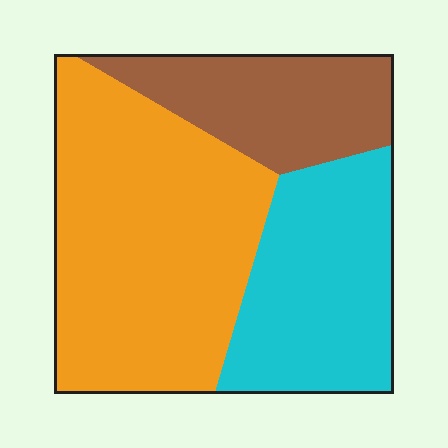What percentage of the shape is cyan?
Cyan covers around 30% of the shape.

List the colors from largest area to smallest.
From largest to smallest: orange, cyan, brown.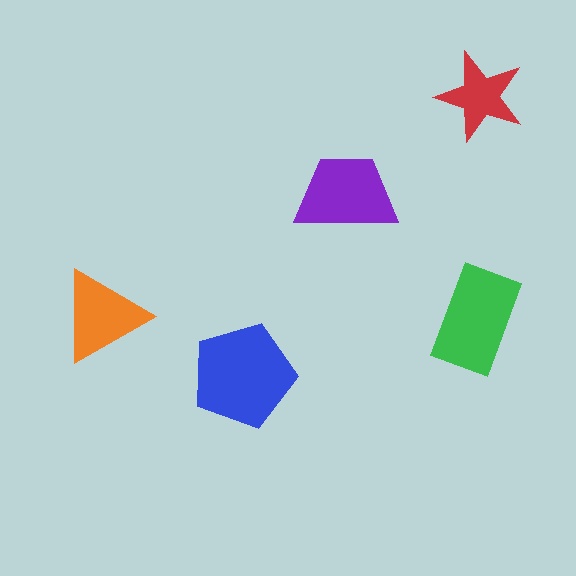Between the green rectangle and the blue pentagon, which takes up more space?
The blue pentagon.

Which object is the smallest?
The red star.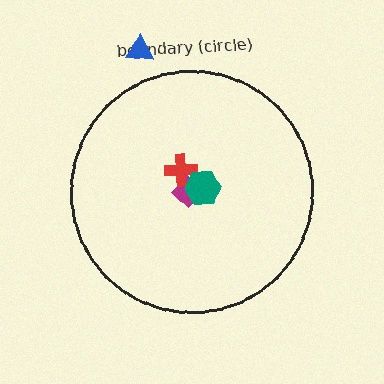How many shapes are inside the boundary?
3 inside, 1 outside.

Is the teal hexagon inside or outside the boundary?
Inside.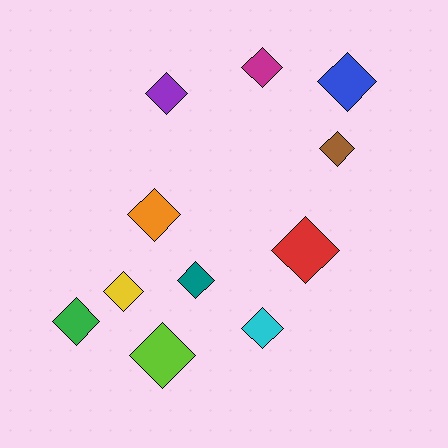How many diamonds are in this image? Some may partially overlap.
There are 11 diamonds.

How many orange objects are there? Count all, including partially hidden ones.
There is 1 orange object.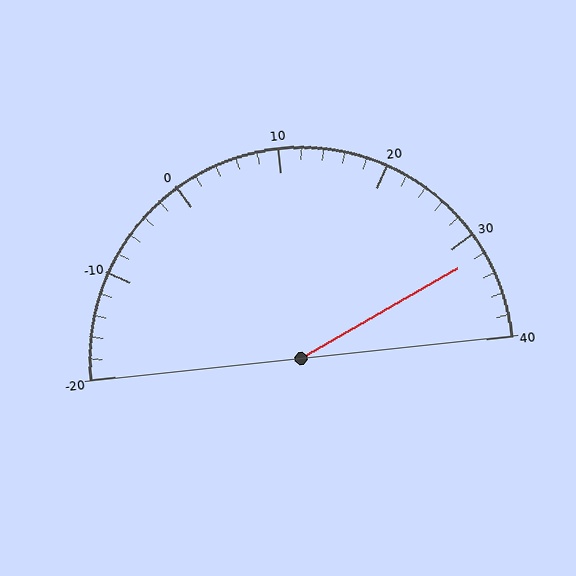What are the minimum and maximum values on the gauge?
The gauge ranges from -20 to 40.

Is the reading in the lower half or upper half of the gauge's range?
The reading is in the upper half of the range (-20 to 40).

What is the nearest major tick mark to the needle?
The nearest major tick mark is 30.